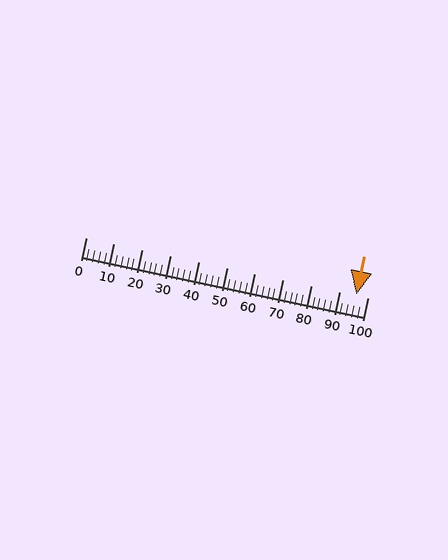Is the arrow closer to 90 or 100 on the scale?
The arrow is closer to 100.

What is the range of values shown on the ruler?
The ruler shows values from 0 to 100.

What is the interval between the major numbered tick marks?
The major tick marks are spaced 10 units apart.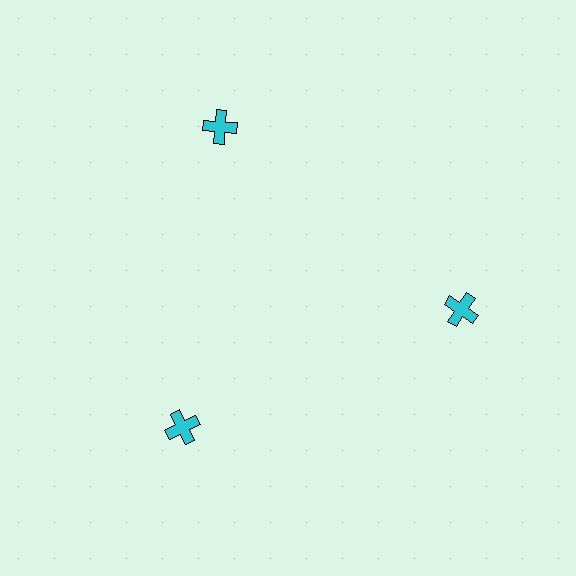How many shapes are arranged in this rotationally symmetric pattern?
There are 3 shapes, arranged in 3 groups of 1.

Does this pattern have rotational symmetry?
Yes, this pattern has 3-fold rotational symmetry. It looks the same after rotating 120 degrees around the center.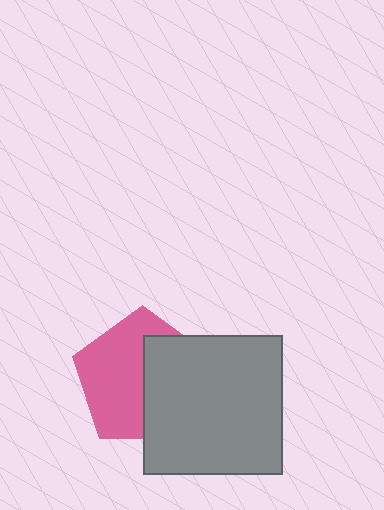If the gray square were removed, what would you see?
You would see the complete pink pentagon.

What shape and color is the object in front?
The object in front is a gray square.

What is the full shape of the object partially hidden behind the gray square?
The partially hidden object is a pink pentagon.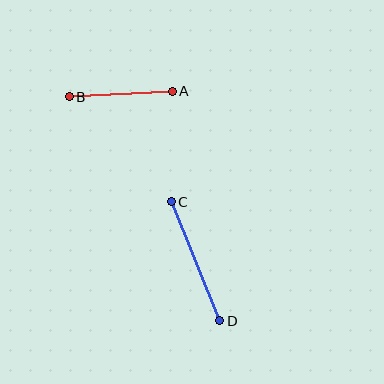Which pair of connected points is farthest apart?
Points C and D are farthest apart.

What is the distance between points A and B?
The distance is approximately 103 pixels.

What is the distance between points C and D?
The distance is approximately 129 pixels.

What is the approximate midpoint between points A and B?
The midpoint is at approximately (121, 94) pixels.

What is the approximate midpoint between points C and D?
The midpoint is at approximately (195, 261) pixels.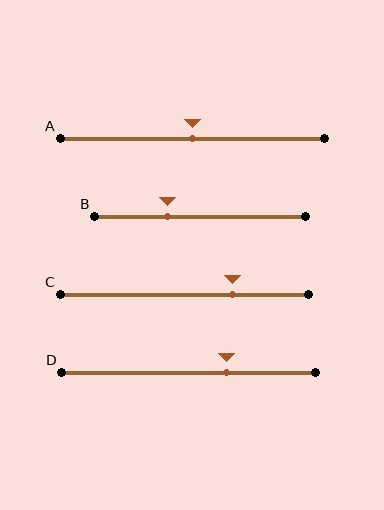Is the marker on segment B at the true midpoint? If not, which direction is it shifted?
No, the marker on segment B is shifted to the left by about 16% of the segment length.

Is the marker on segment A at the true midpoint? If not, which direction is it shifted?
Yes, the marker on segment A is at the true midpoint.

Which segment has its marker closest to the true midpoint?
Segment A has its marker closest to the true midpoint.